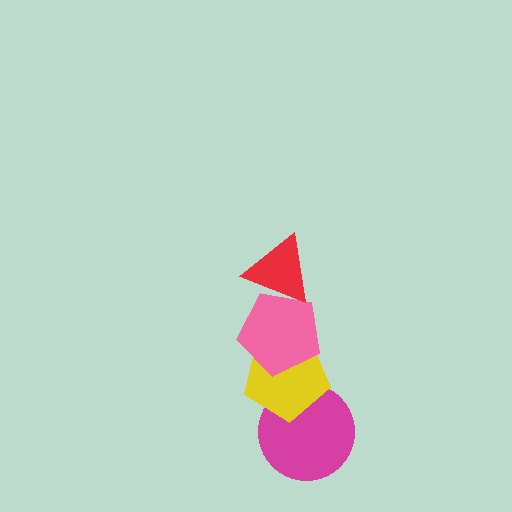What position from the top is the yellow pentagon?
The yellow pentagon is 3rd from the top.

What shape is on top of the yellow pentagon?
The pink pentagon is on top of the yellow pentagon.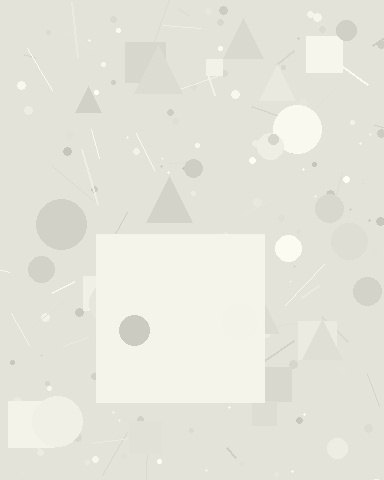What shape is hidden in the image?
A square is hidden in the image.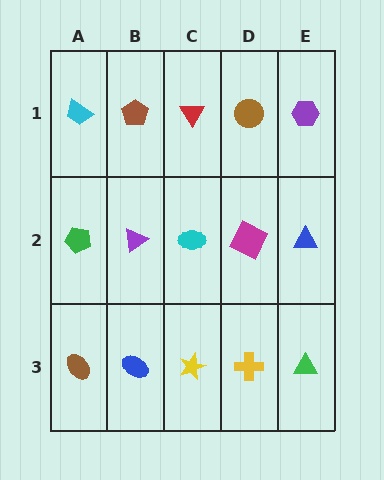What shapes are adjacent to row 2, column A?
A cyan trapezoid (row 1, column A), a brown ellipse (row 3, column A), a purple triangle (row 2, column B).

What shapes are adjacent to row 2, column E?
A purple hexagon (row 1, column E), a green triangle (row 3, column E), a magenta square (row 2, column D).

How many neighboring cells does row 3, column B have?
3.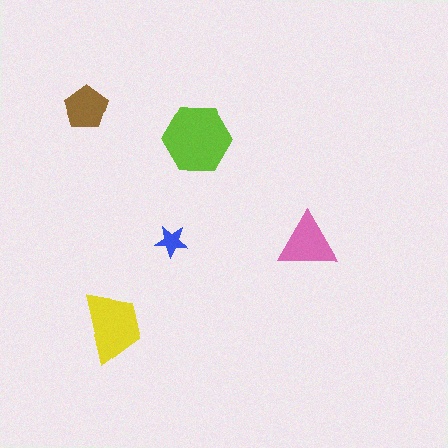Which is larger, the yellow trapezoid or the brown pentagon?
The yellow trapezoid.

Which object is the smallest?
The blue star.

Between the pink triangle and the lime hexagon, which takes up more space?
The lime hexagon.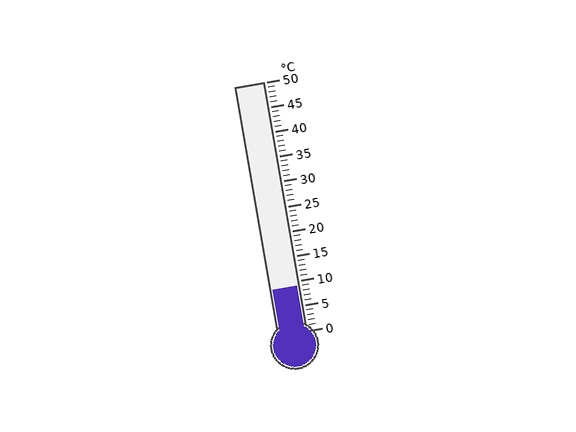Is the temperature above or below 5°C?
The temperature is above 5°C.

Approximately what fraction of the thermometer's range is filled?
The thermometer is filled to approximately 20% of its range.